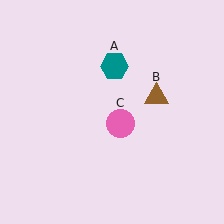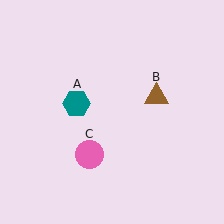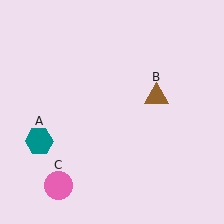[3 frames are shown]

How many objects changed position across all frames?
2 objects changed position: teal hexagon (object A), pink circle (object C).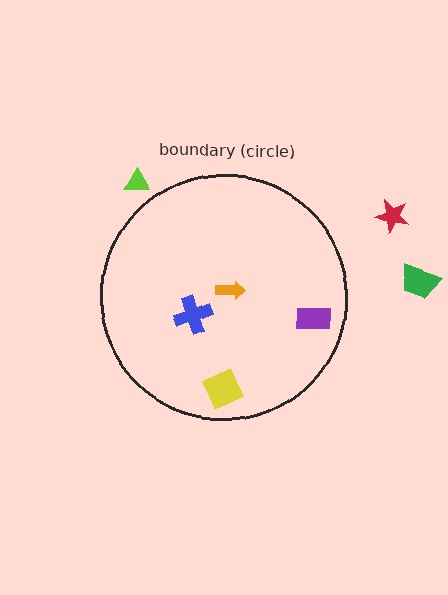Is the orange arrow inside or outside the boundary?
Inside.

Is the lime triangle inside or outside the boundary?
Outside.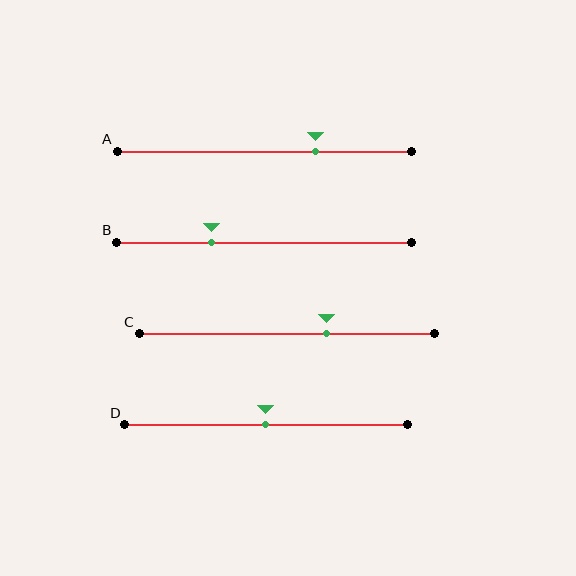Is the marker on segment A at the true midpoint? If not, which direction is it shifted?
No, the marker on segment A is shifted to the right by about 18% of the segment length.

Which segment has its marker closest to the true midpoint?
Segment D has its marker closest to the true midpoint.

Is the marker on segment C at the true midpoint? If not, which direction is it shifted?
No, the marker on segment C is shifted to the right by about 13% of the segment length.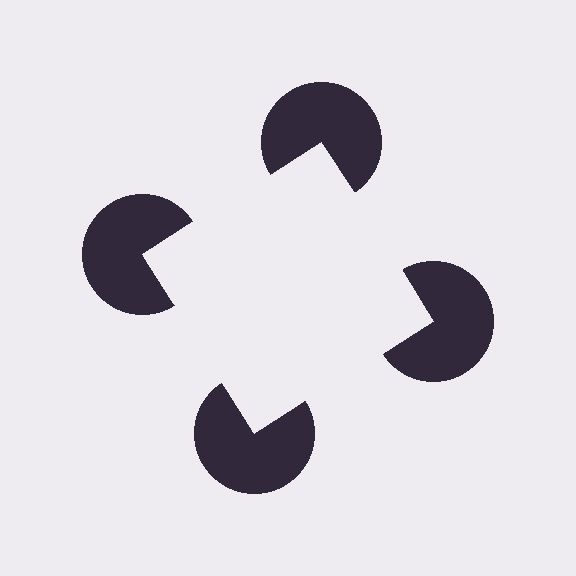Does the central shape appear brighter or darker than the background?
It typically appears slightly brighter than the background, even though no actual brightness change is drawn.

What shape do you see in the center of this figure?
An illusory square — its edges are inferred from the aligned wedge cuts in the pac-man discs, not physically drawn.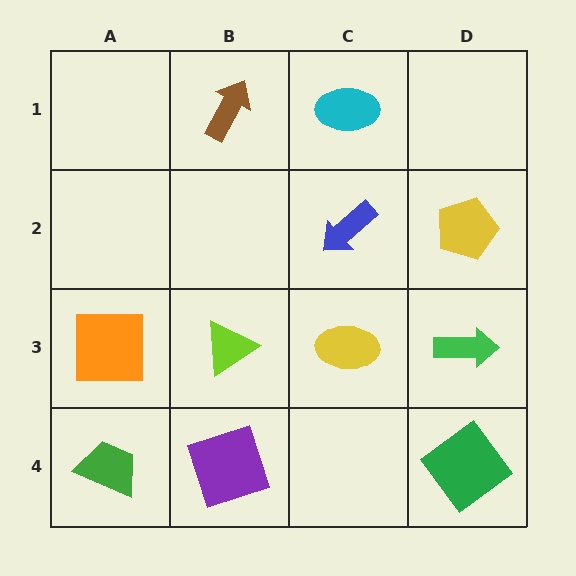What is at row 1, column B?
A brown arrow.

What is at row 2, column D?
A yellow pentagon.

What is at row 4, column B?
A purple square.